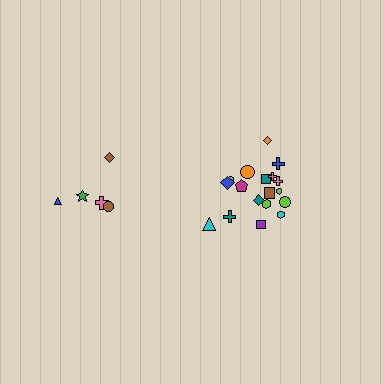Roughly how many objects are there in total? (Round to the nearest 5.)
Roughly 25 objects in total.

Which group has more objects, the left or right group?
The right group.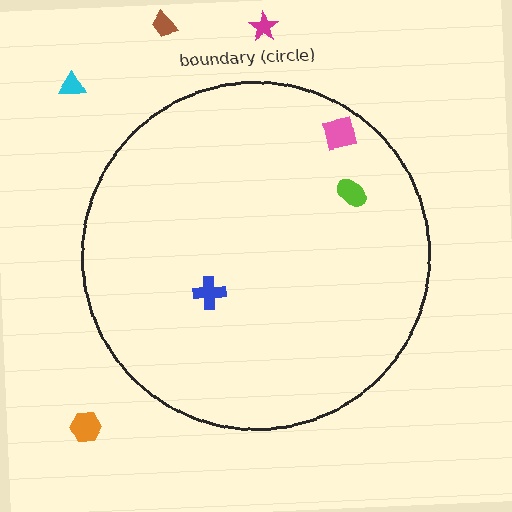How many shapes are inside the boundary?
3 inside, 4 outside.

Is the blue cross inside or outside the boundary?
Inside.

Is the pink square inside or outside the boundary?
Inside.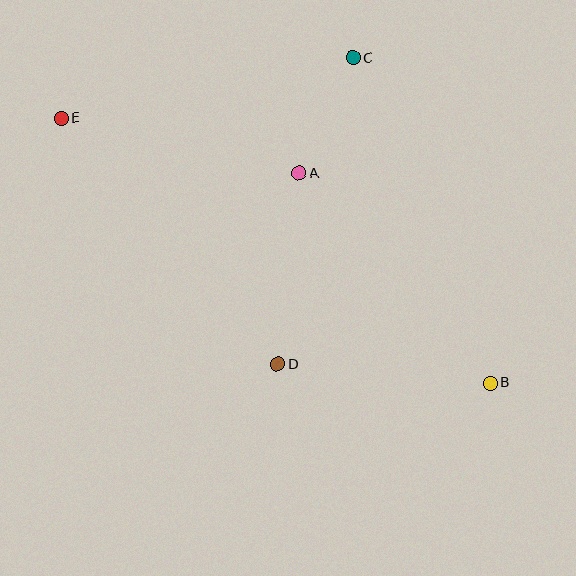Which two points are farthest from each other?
Points B and E are farthest from each other.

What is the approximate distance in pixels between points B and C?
The distance between B and C is approximately 353 pixels.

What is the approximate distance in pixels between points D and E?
The distance between D and E is approximately 328 pixels.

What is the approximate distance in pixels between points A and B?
The distance between A and B is approximately 284 pixels.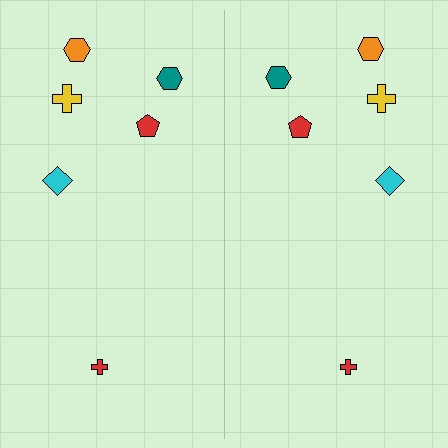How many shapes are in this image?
There are 12 shapes in this image.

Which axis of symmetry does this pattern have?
The pattern has a vertical axis of symmetry running through the center of the image.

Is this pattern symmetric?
Yes, this pattern has bilateral (reflection) symmetry.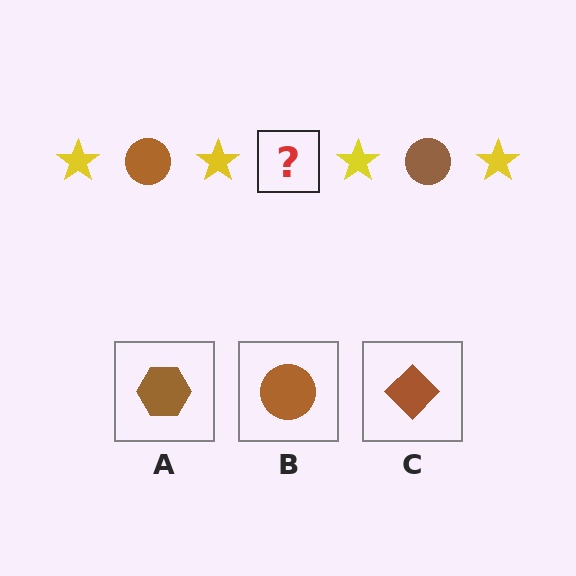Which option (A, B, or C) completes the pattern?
B.